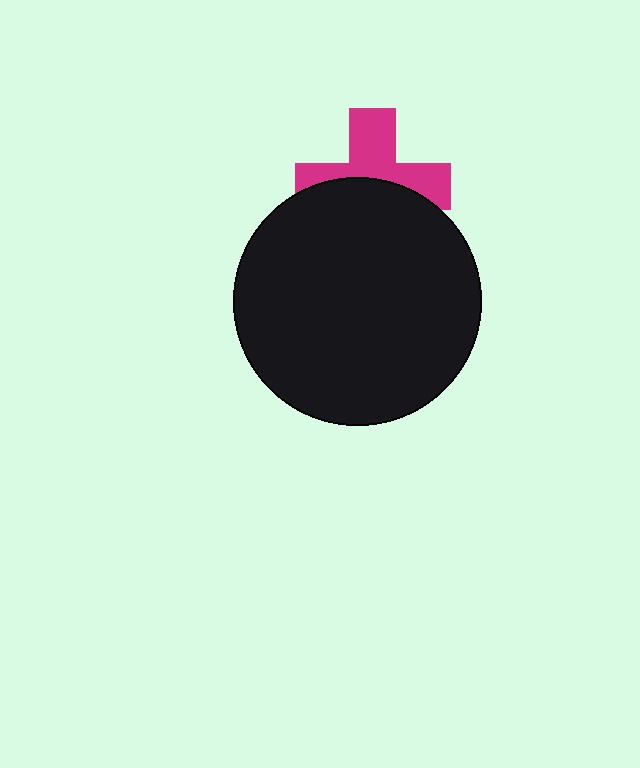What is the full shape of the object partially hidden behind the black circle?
The partially hidden object is a magenta cross.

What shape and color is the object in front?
The object in front is a black circle.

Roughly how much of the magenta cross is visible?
About half of it is visible (roughly 51%).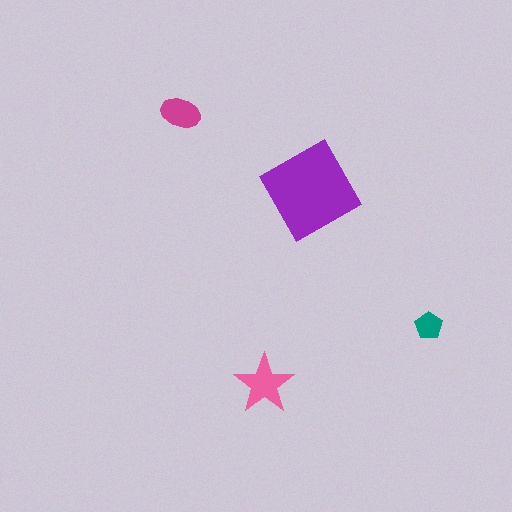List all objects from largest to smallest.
The purple square, the pink star, the magenta ellipse, the teal pentagon.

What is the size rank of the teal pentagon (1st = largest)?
4th.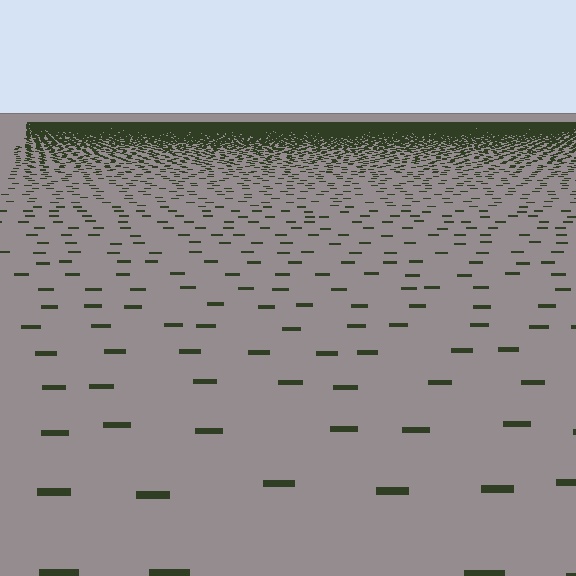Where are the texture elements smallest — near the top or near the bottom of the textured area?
Near the top.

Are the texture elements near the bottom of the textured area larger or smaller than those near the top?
Larger. Near the bottom, elements are closer to the viewer and appear at a bigger on-screen size.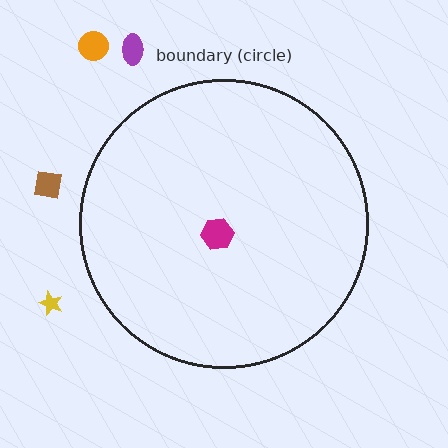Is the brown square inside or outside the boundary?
Outside.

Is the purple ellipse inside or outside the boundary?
Outside.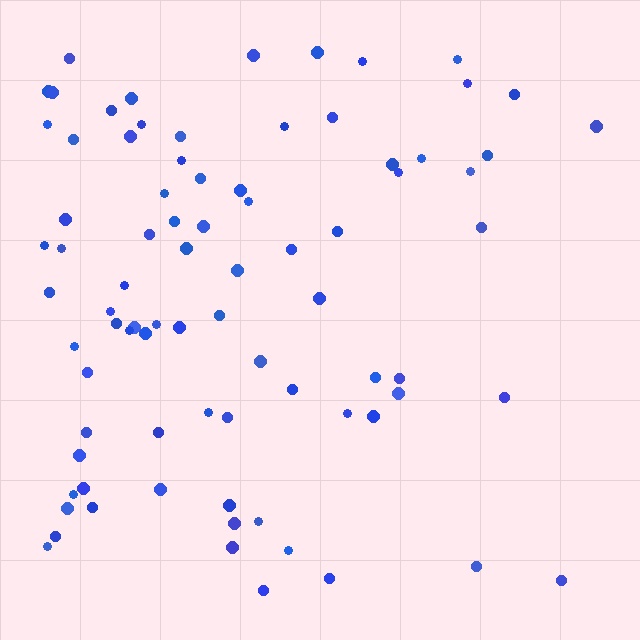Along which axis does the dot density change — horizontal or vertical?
Horizontal.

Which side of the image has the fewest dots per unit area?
The right.